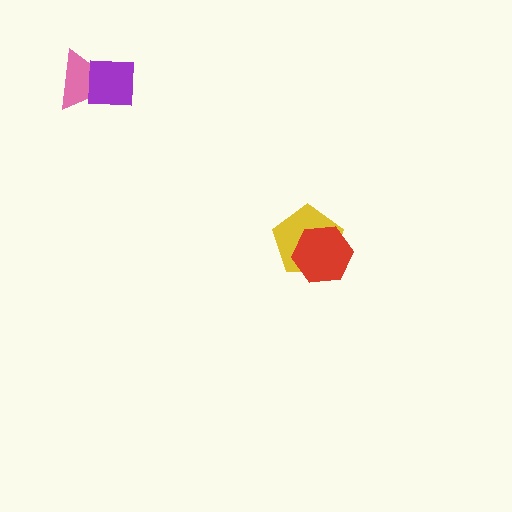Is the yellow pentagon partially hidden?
Yes, it is partially covered by another shape.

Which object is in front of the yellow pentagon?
The red hexagon is in front of the yellow pentagon.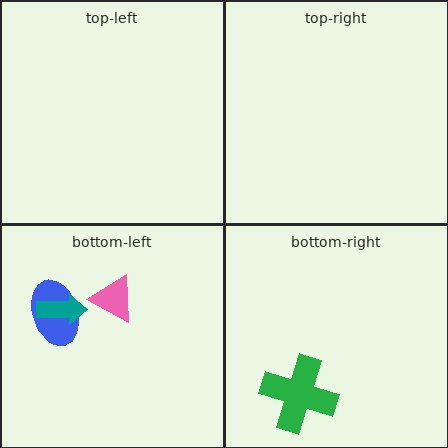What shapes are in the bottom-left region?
The blue ellipse, the pink triangle, the teal arrow.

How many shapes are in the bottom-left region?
3.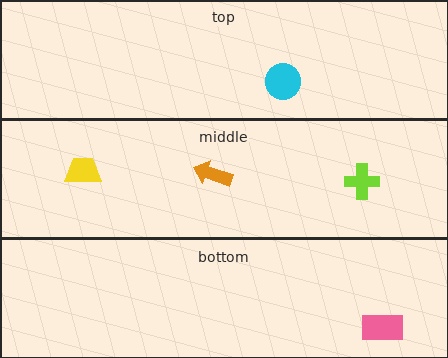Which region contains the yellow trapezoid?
The middle region.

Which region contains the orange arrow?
The middle region.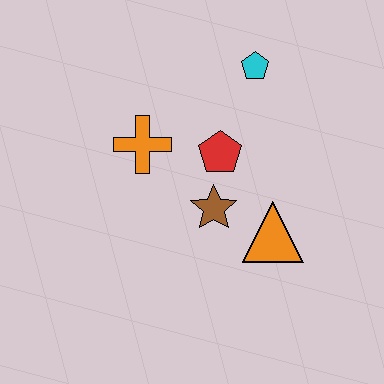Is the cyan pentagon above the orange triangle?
Yes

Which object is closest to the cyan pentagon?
The red pentagon is closest to the cyan pentagon.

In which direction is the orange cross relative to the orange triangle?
The orange cross is to the left of the orange triangle.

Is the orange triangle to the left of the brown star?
No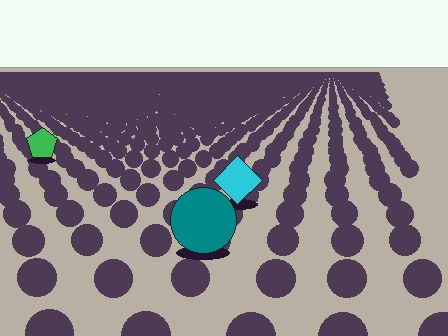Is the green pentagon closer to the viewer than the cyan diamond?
No. The cyan diamond is closer — you can tell from the texture gradient: the ground texture is coarser near it.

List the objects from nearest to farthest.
From nearest to farthest: the teal circle, the cyan diamond, the green pentagon.